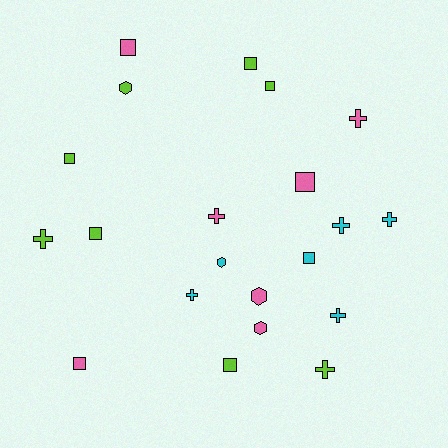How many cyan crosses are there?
There are 4 cyan crosses.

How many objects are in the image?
There are 21 objects.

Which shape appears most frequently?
Square, with 9 objects.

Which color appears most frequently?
Lime, with 8 objects.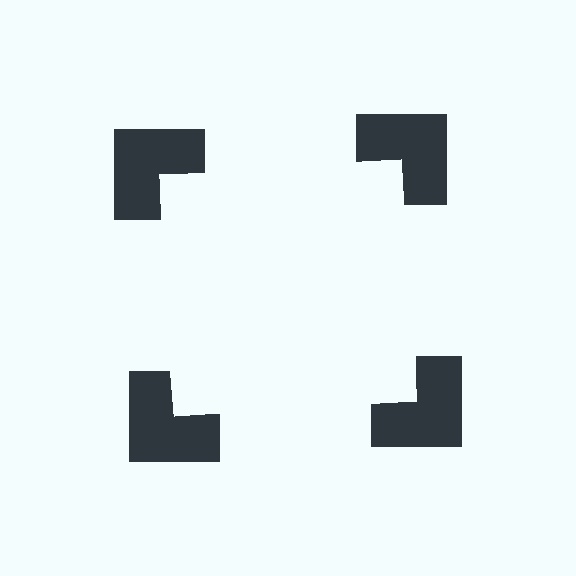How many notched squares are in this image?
There are 4 — one at each vertex of the illusory square.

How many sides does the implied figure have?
4 sides.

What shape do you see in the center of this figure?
An illusory square — its edges are inferred from the aligned wedge cuts in the notched squares, not physically drawn.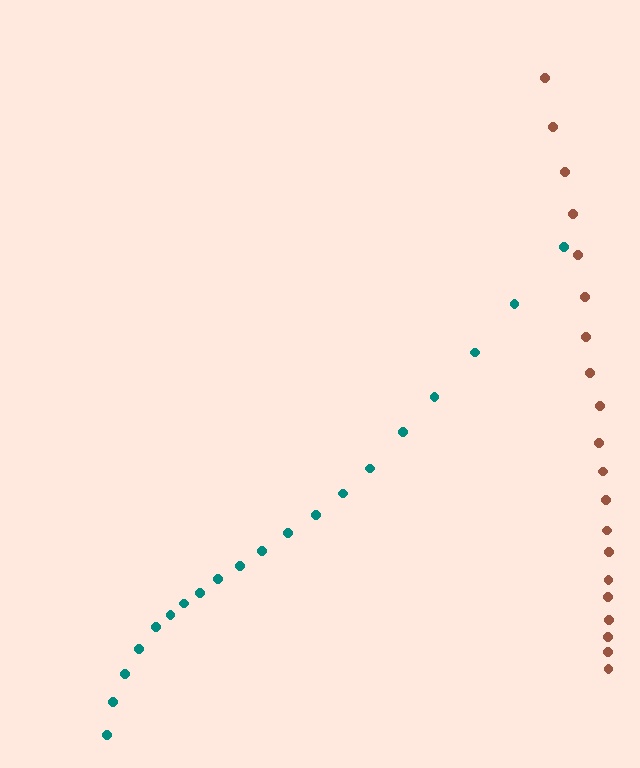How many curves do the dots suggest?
There are 2 distinct paths.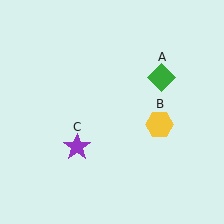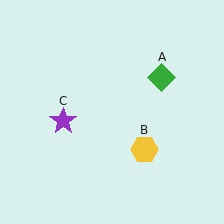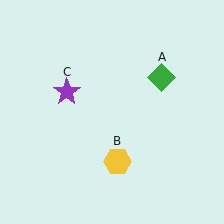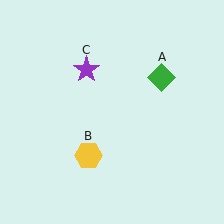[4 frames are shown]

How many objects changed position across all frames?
2 objects changed position: yellow hexagon (object B), purple star (object C).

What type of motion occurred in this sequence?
The yellow hexagon (object B), purple star (object C) rotated clockwise around the center of the scene.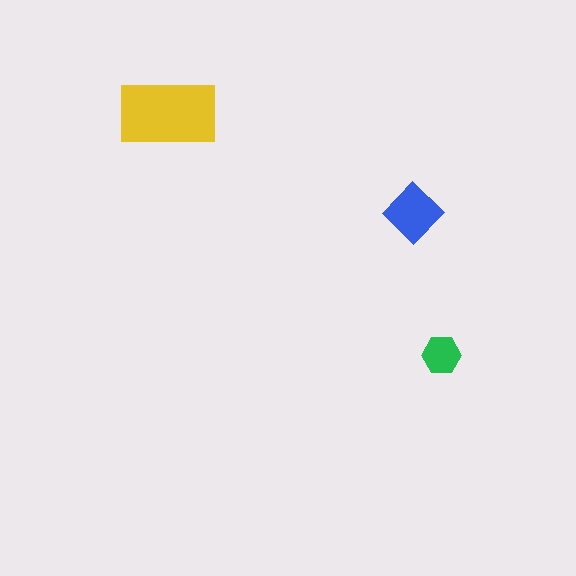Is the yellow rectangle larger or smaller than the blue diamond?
Larger.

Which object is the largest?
The yellow rectangle.